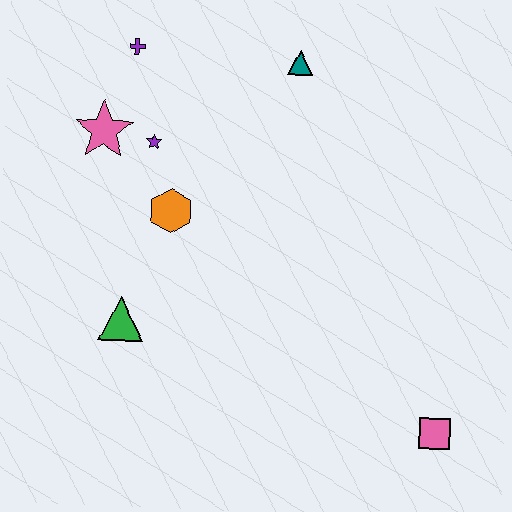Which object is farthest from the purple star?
The pink square is farthest from the purple star.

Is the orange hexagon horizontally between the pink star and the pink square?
Yes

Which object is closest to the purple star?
The pink star is closest to the purple star.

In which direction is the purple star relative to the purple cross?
The purple star is below the purple cross.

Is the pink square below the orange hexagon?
Yes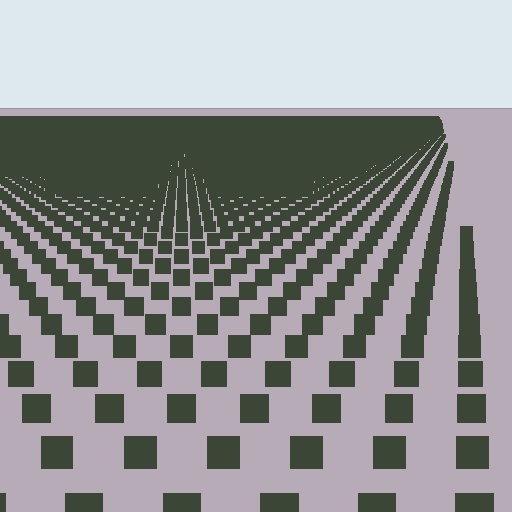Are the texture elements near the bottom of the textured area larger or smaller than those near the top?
Larger. Near the bottom, elements are closer to the viewer and appear at a bigger on-screen size.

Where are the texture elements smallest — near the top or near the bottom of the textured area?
Near the top.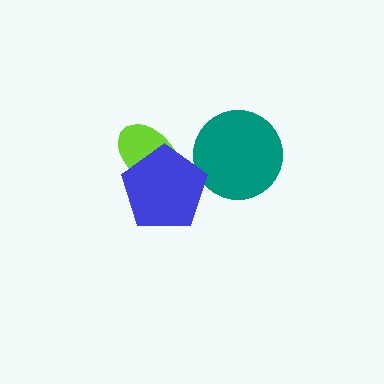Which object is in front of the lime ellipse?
The blue pentagon is in front of the lime ellipse.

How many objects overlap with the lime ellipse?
1 object overlaps with the lime ellipse.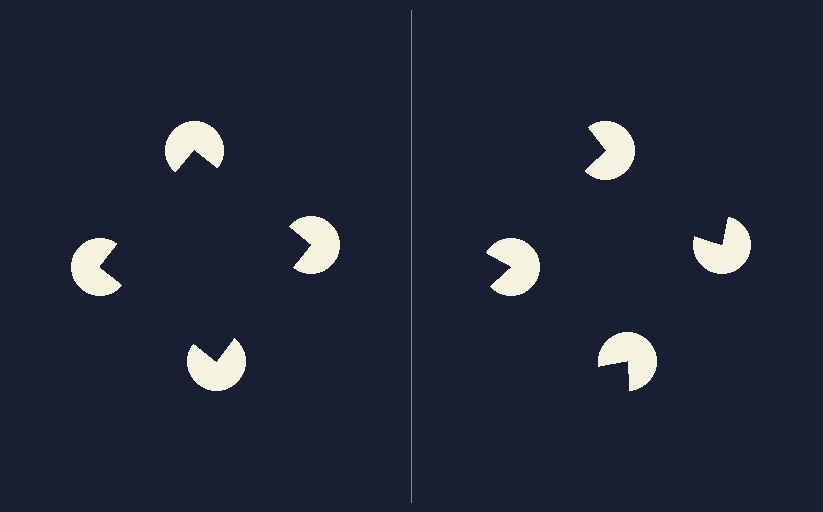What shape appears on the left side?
An illusory square.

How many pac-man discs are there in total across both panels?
8 — 4 on each side.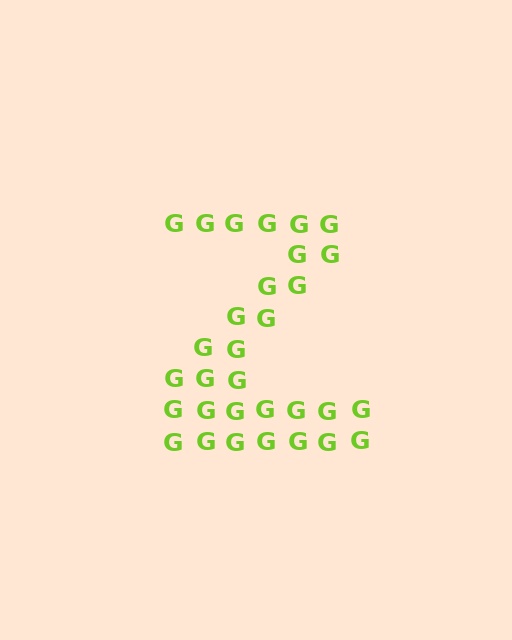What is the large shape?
The large shape is the letter Z.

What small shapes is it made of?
It is made of small letter G's.